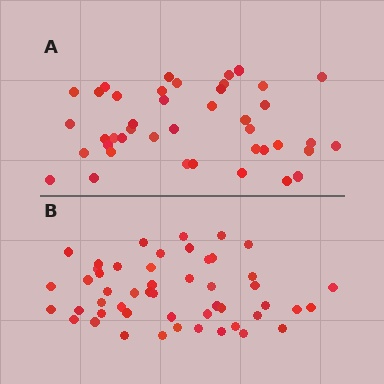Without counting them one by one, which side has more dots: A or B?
Region B (the bottom region) has more dots.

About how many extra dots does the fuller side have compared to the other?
Region B has roughly 8 or so more dots than region A.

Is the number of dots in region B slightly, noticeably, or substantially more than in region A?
Region B has only slightly more — the two regions are fairly close. The ratio is roughly 1.2 to 1.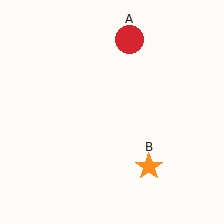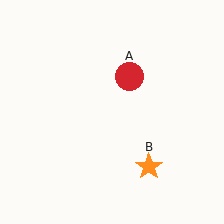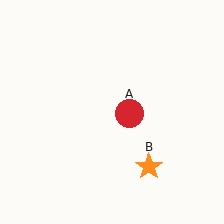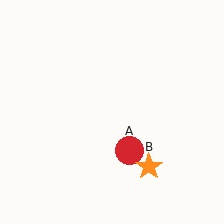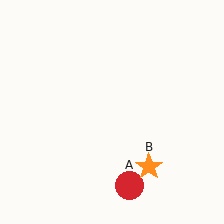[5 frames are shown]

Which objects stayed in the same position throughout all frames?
Orange star (object B) remained stationary.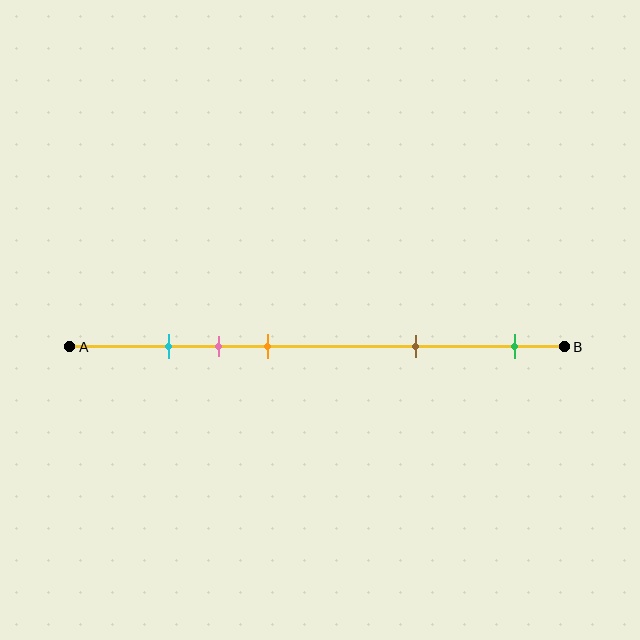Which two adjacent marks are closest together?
The cyan and pink marks are the closest adjacent pair.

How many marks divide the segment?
There are 5 marks dividing the segment.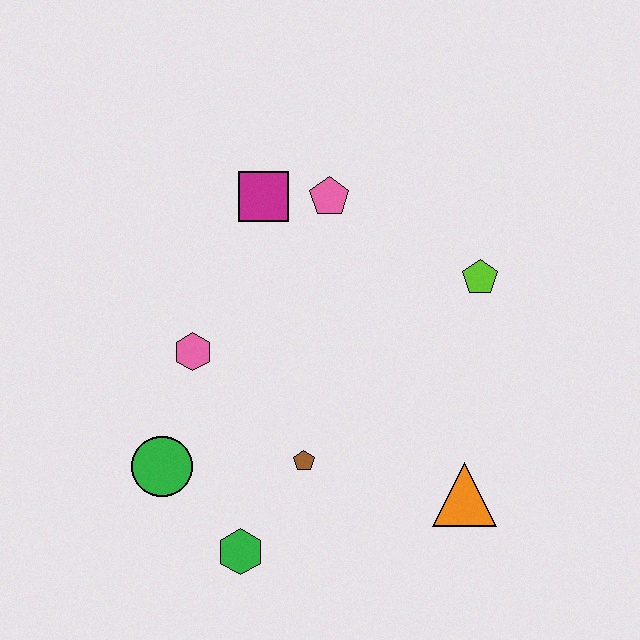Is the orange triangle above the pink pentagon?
No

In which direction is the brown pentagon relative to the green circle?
The brown pentagon is to the right of the green circle.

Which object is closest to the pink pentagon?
The magenta square is closest to the pink pentagon.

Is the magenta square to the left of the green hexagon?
No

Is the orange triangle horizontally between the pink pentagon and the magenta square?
No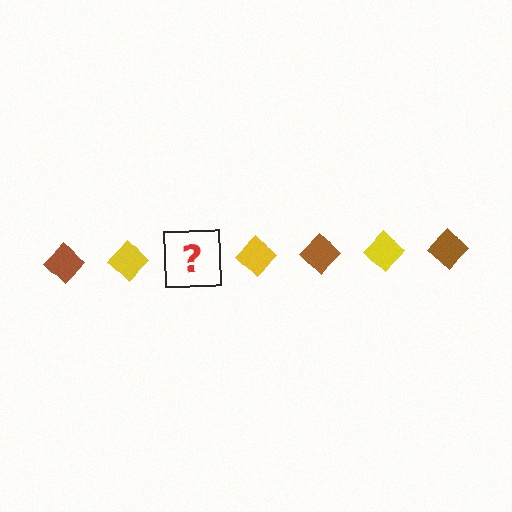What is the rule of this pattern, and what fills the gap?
The rule is that the pattern cycles through brown, yellow diamonds. The gap should be filled with a brown diamond.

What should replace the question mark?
The question mark should be replaced with a brown diamond.